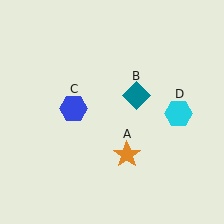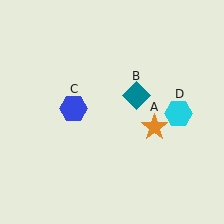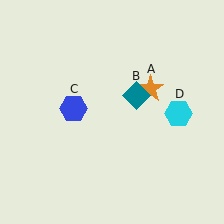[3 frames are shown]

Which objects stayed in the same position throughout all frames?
Teal diamond (object B) and blue hexagon (object C) and cyan hexagon (object D) remained stationary.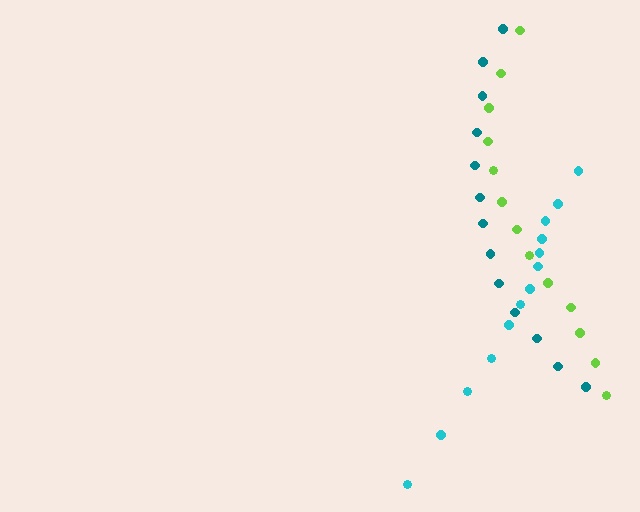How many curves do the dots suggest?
There are 3 distinct paths.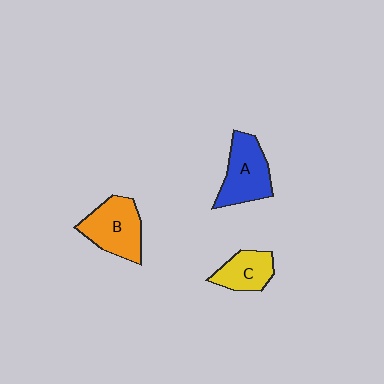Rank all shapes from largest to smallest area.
From largest to smallest: B (orange), A (blue), C (yellow).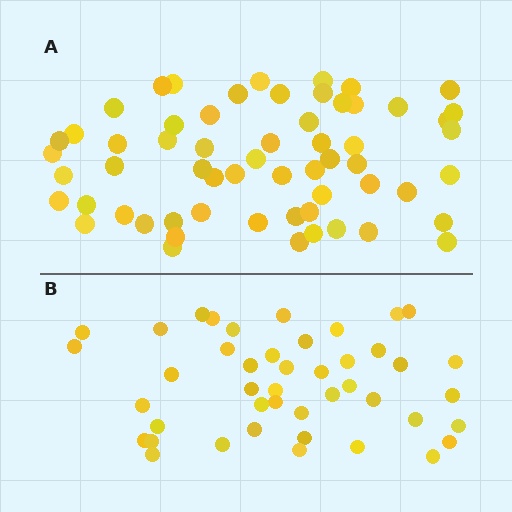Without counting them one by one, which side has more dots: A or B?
Region A (the top region) has more dots.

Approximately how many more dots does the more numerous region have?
Region A has approximately 15 more dots than region B.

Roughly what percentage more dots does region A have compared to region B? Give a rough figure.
About 35% more.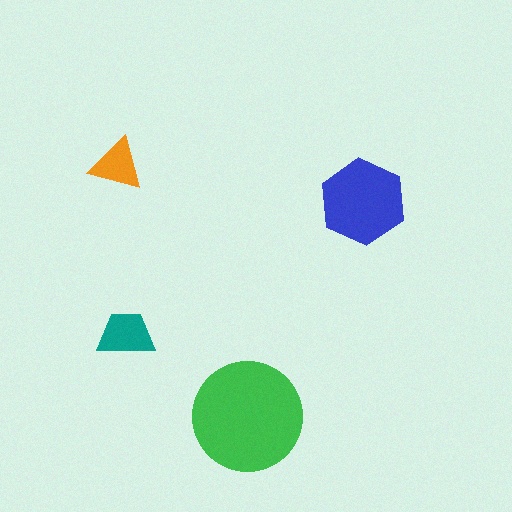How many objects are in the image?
There are 4 objects in the image.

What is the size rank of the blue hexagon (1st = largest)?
2nd.